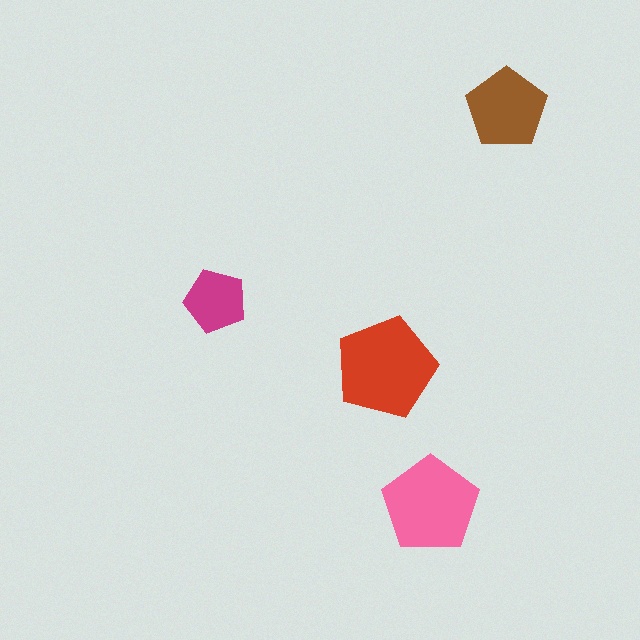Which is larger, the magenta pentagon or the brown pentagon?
The brown one.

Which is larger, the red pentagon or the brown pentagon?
The red one.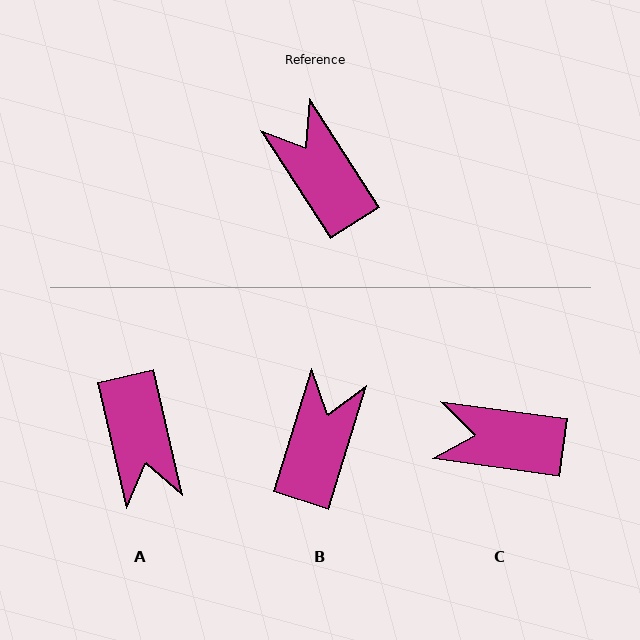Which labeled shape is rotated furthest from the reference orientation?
A, about 160 degrees away.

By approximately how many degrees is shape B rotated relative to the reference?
Approximately 50 degrees clockwise.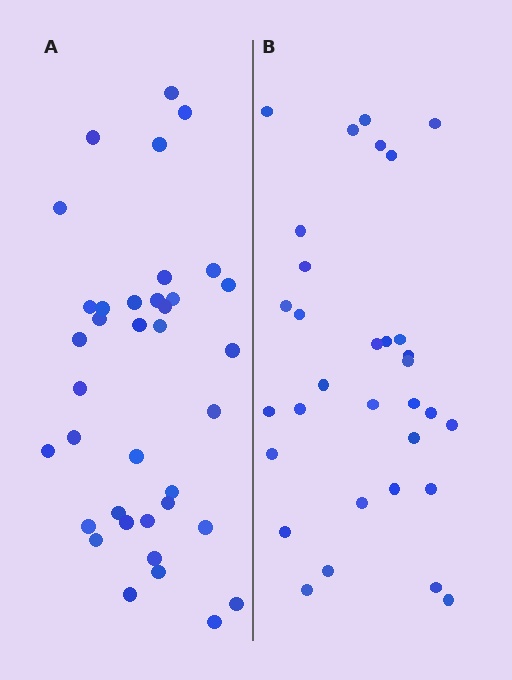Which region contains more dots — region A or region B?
Region A (the left region) has more dots.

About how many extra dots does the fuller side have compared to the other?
Region A has about 5 more dots than region B.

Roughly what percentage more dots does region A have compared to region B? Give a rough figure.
About 15% more.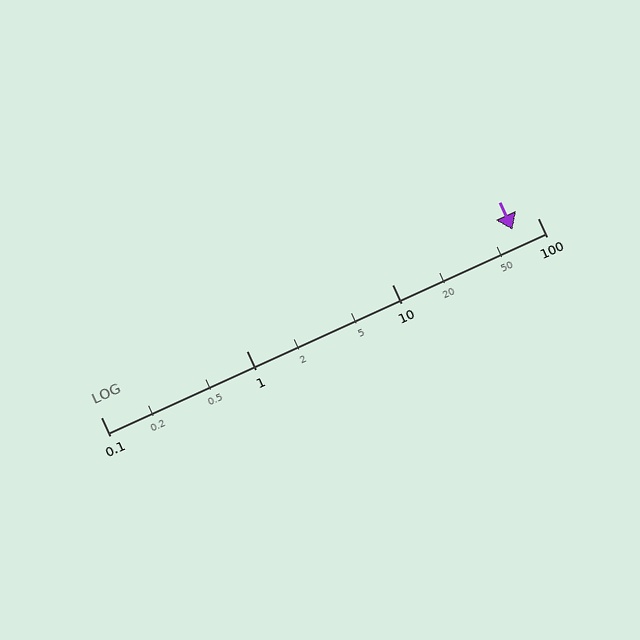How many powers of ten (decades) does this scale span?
The scale spans 3 decades, from 0.1 to 100.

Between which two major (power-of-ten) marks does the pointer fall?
The pointer is between 10 and 100.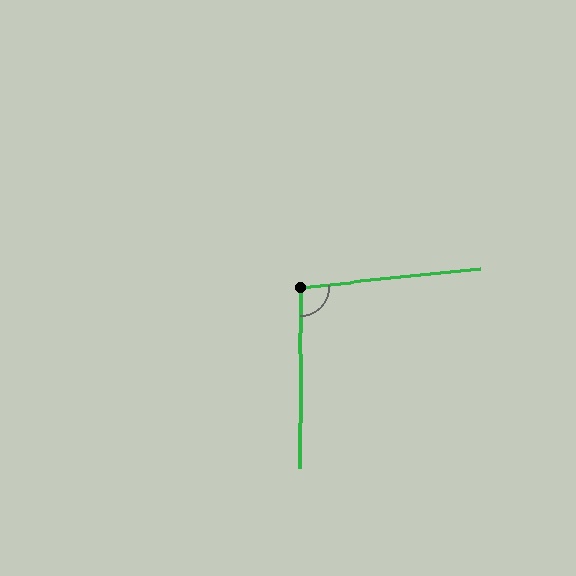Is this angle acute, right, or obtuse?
It is obtuse.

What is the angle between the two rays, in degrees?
Approximately 96 degrees.